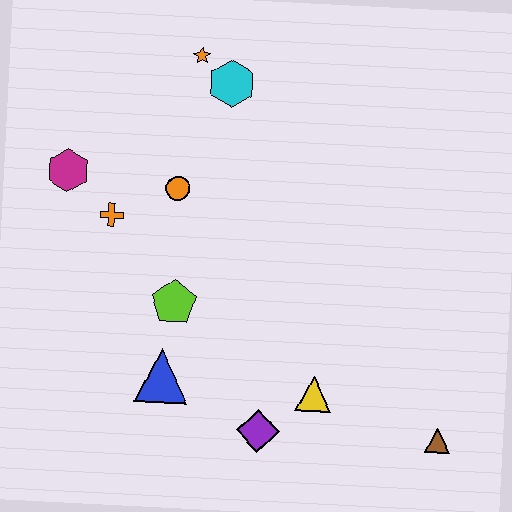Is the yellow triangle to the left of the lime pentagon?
No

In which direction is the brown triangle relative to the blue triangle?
The brown triangle is to the right of the blue triangle.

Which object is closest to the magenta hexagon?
The orange cross is closest to the magenta hexagon.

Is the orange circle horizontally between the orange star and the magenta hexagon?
Yes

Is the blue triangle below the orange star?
Yes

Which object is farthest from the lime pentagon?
The brown triangle is farthest from the lime pentagon.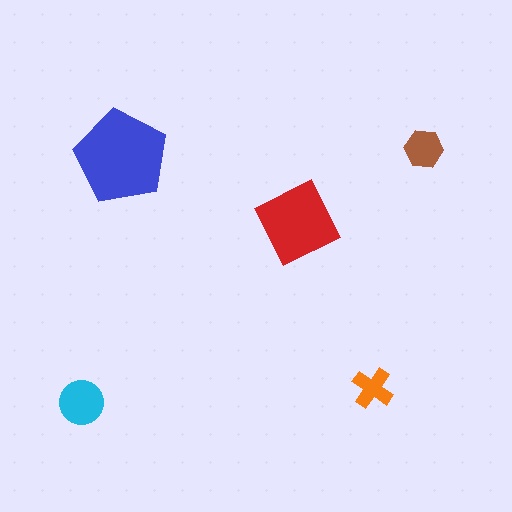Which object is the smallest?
The orange cross.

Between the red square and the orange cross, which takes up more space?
The red square.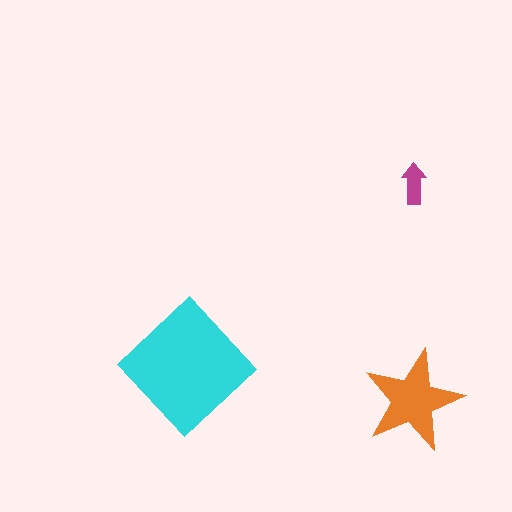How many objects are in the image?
There are 3 objects in the image.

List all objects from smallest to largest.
The magenta arrow, the orange star, the cyan diamond.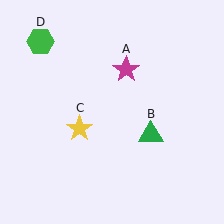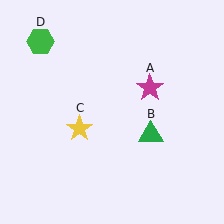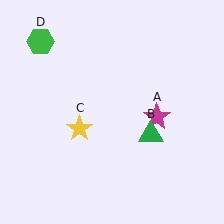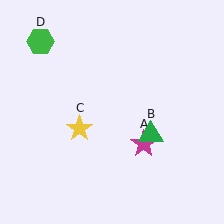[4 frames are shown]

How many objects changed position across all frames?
1 object changed position: magenta star (object A).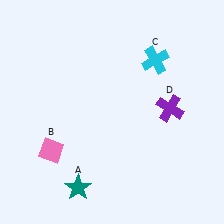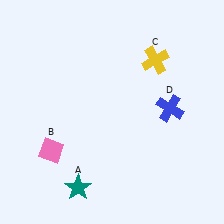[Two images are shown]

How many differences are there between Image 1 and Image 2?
There are 2 differences between the two images.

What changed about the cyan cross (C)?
In Image 1, C is cyan. In Image 2, it changed to yellow.